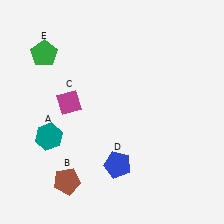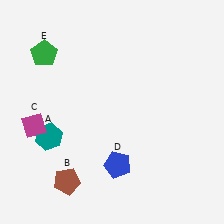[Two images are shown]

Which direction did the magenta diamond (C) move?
The magenta diamond (C) moved left.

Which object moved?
The magenta diamond (C) moved left.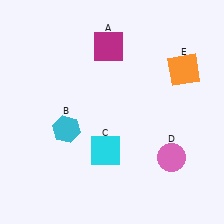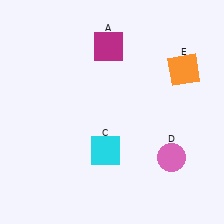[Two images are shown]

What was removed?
The cyan hexagon (B) was removed in Image 2.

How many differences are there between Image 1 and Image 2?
There is 1 difference between the two images.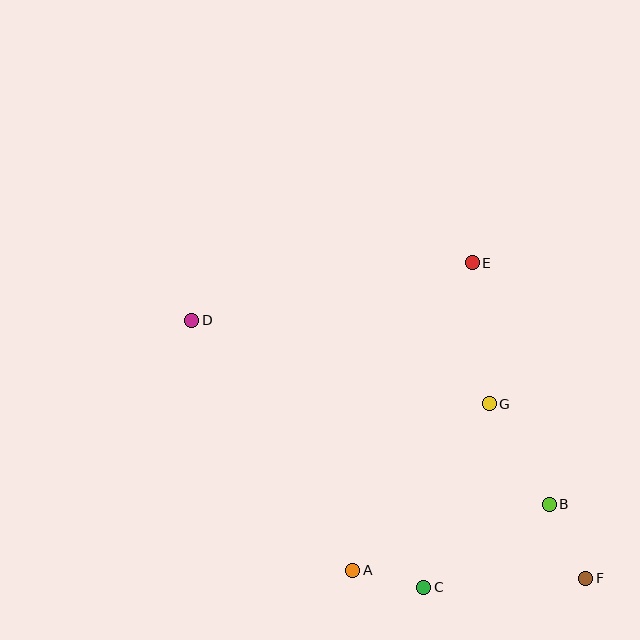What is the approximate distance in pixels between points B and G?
The distance between B and G is approximately 117 pixels.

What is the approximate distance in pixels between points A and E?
The distance between A and E is approximately 330 pixels.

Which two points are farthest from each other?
Points D and F are farthest from each other.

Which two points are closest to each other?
Points A and C are closest to each other.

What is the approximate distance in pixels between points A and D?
The distance between A and D is approximately 297 pixels.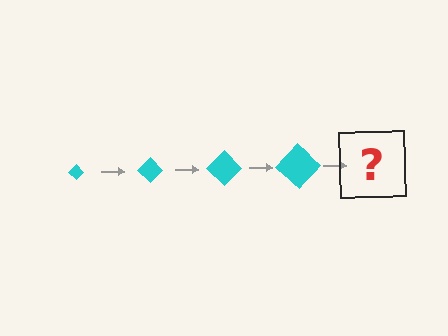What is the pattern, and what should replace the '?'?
The pattern is that the diamond gets progressively larger each step. The '?' should be a cyan diamond, larger than the previous one.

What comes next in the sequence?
The next element should be a cyan diamond, larger than the previous one.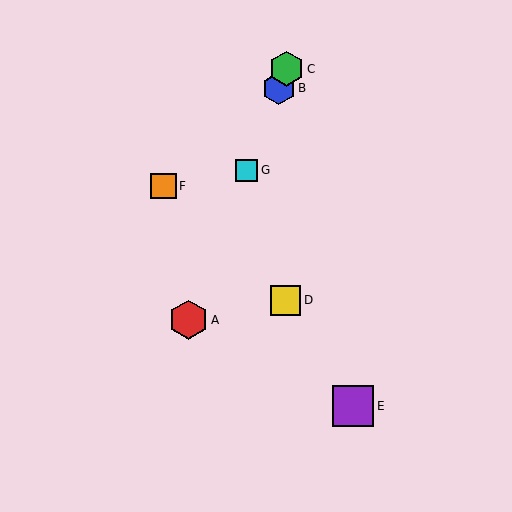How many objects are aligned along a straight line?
4 objects (A, B, C, G) are aligned along a straight line.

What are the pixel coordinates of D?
Object D is at (286, 300).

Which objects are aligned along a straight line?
Objects A, B, C, G are aligned along a straight line.